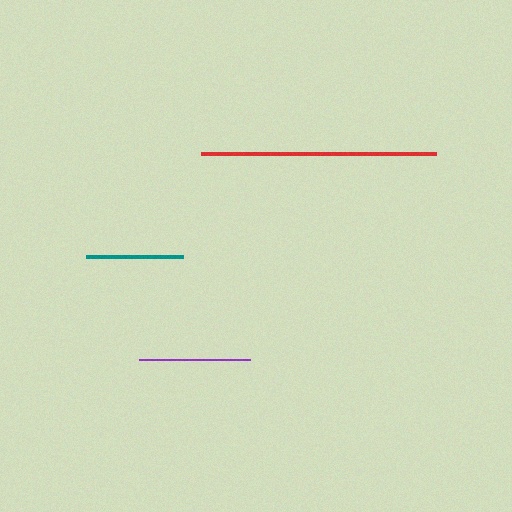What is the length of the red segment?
The red segment is approximately 236 pixels long.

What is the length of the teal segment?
The teal segment is approximately 97 pixels long.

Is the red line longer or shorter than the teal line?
The red line is longer than the teal line.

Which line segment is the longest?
The red line is the longest at approximately 236 pixels.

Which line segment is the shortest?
The teal line is the shortest at approximately 97 pixels.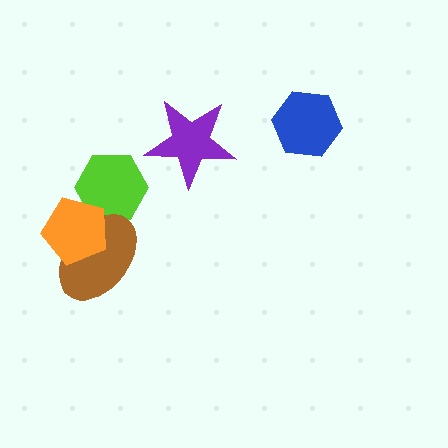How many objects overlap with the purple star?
0 objects overlap with the purple star.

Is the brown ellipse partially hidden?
Yes, it is partially covered by another shape.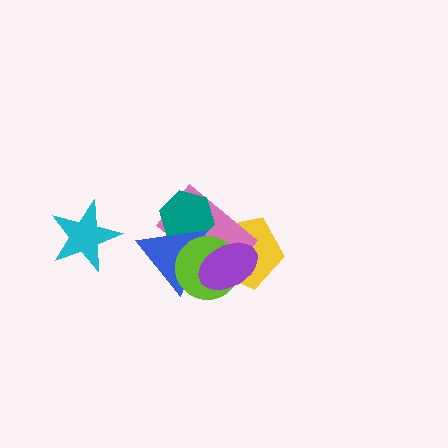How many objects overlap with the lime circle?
4 objects overlap with the lime circle.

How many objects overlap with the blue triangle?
4 objects overlap with the blue triangle.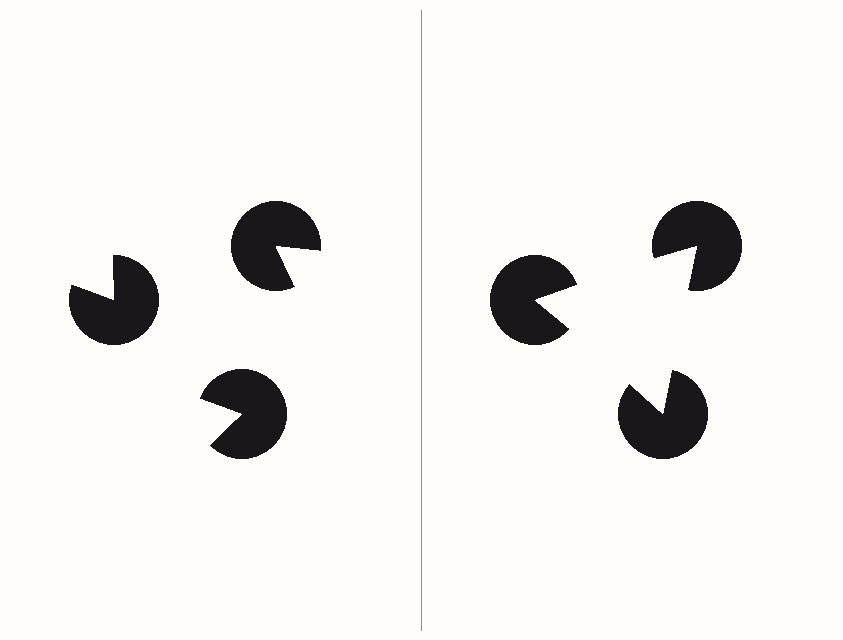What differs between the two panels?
The pac-man discs are positioned identically on both sides; only the wedge orientations differ. On the right they align to a triangle; on the left they are misaligned.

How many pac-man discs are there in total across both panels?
6 — 3 on each side.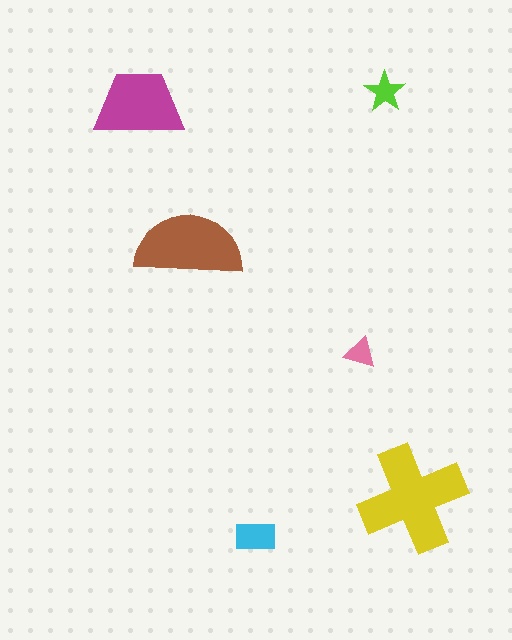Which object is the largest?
The yellow cross.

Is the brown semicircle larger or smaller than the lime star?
Larger.